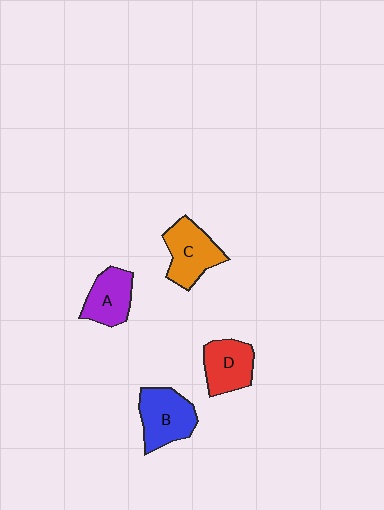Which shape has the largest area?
Shape B (blue).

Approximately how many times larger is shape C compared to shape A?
Approximately 1.2 times.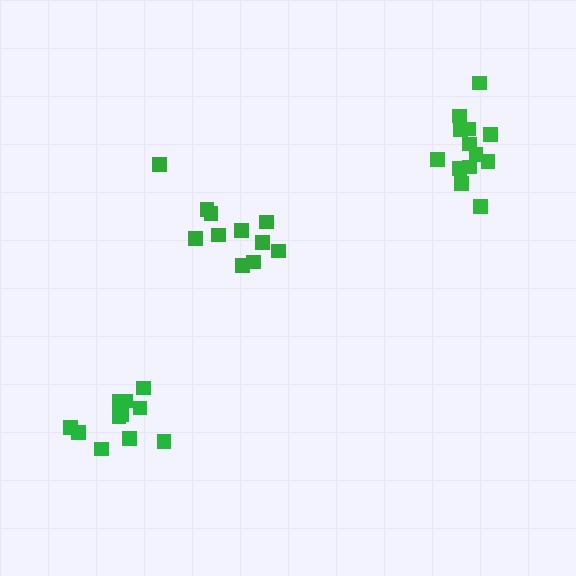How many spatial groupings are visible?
There are 3 spatial groupings.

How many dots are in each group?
Group 1: 11 dots, Group 2: 11 dots, Group 3: 13 dots (35 total).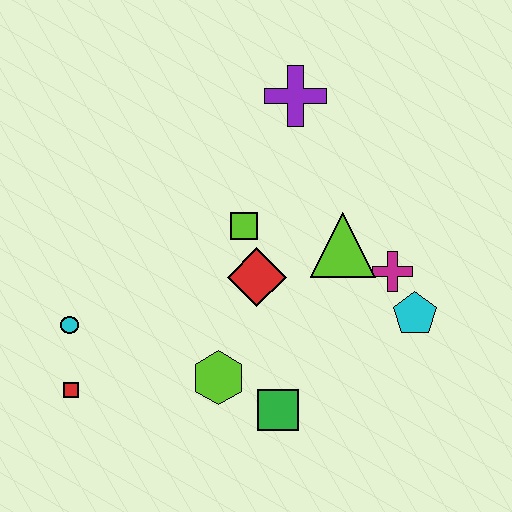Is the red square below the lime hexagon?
Yes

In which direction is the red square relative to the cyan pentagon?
The red square is to the left of the cyan pentagon.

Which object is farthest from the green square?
The purple cross is farthest from the green square.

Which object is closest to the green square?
The lime hexagon is closest to the green square.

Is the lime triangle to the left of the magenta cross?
Yes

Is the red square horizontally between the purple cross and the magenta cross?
No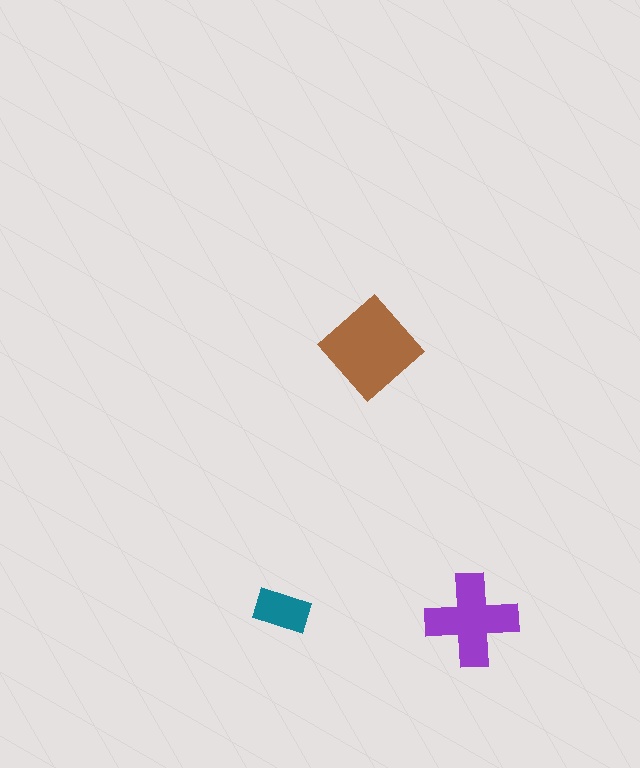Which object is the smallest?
The teal rectangle.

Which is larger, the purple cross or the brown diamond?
The brown diamond.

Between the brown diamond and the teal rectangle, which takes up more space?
The brown diamond.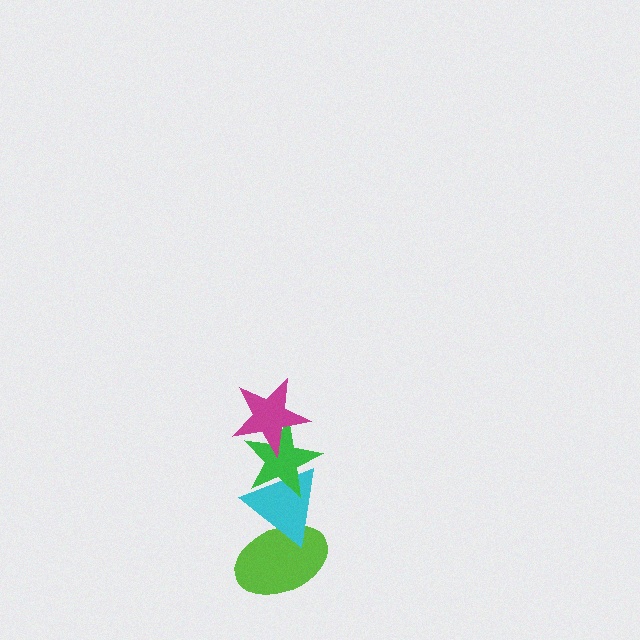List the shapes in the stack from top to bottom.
From top to bottom: the magenta star, the green star, the cyan triangle, the lime ellipse.